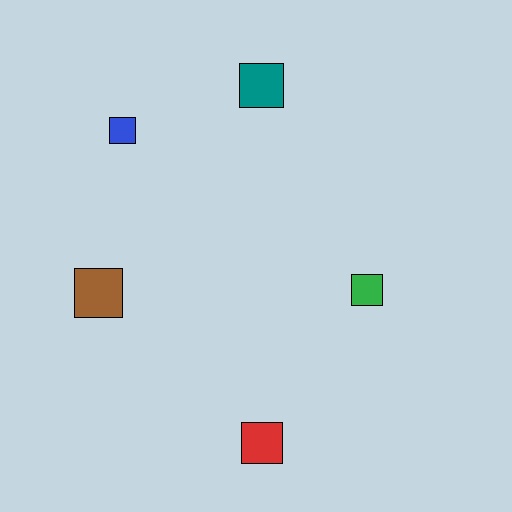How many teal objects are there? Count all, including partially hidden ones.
There is 1 teal object.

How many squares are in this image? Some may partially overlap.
There are 5 squares.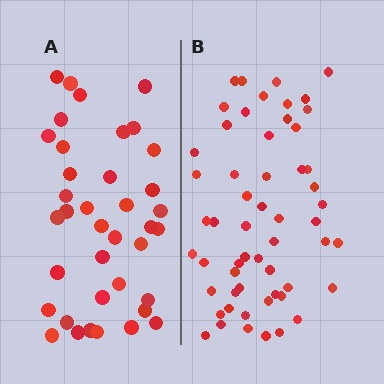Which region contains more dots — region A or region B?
Region B (the right region) has more dots.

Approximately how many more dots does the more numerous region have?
Region B has approximately 20 more dots than region A.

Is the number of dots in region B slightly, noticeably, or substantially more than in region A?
Region B has substantially more. The ratio is roughly 1.5 to 1.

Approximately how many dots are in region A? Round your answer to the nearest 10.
About 40 dots. (The exact count is 38, which rounds to 40.)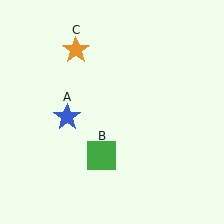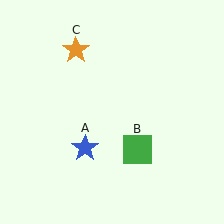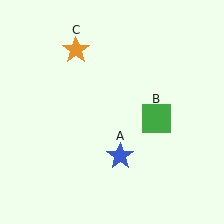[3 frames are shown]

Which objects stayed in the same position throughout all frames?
Orange star (object C) remained stationary.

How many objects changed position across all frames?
2 objects changed position: blue star (object A), green square (object B).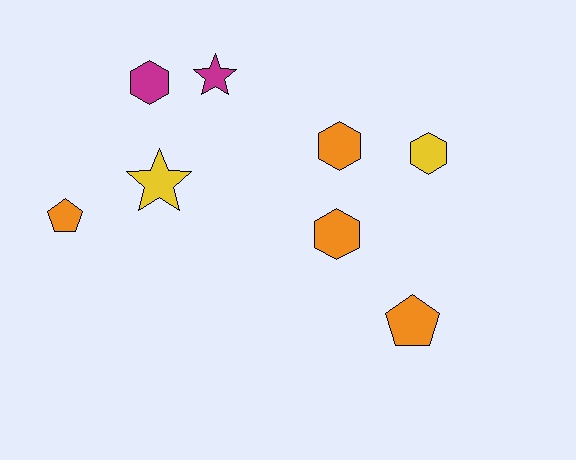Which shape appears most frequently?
Hexagon, with 4 objects.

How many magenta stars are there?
There is 1 magenta star.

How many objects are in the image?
There are 8 objects.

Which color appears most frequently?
Orange, with 4 objects.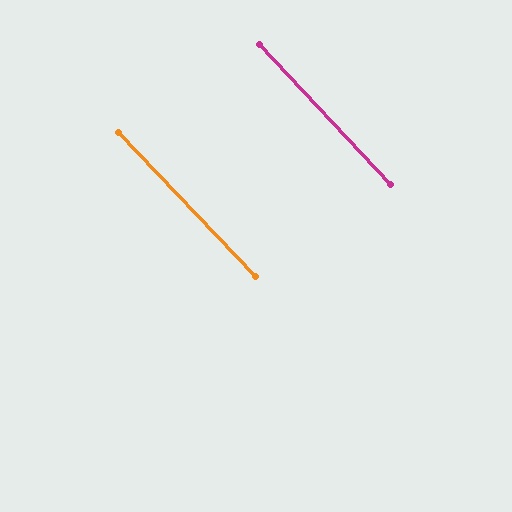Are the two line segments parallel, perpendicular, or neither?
Parallel — their directions differ by only 0.5°.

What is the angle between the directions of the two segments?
Approximately 1 degree.